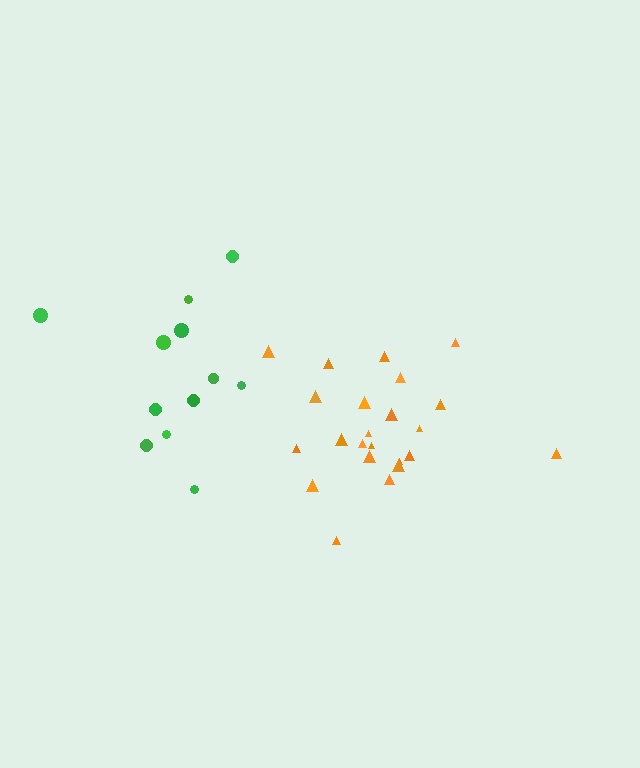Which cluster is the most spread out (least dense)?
Green.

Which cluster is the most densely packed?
Orange.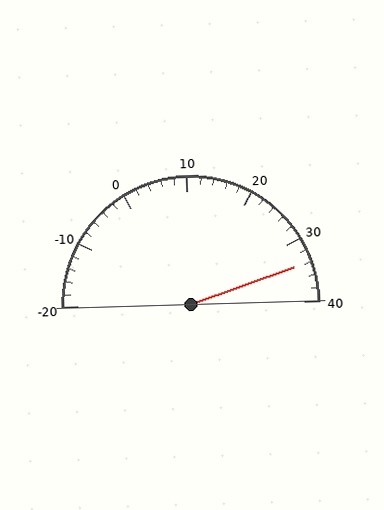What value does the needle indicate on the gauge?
The needle indicates approximately 34.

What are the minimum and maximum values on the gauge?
The gauge ranges from -20 to 40.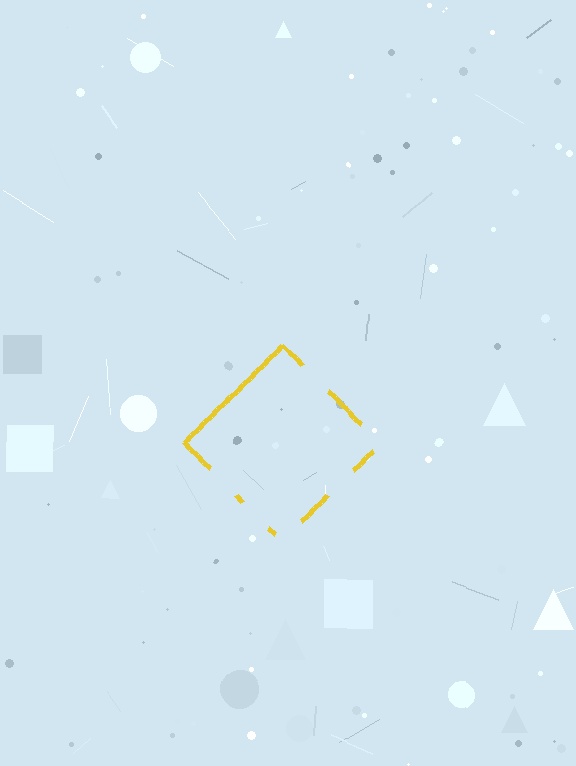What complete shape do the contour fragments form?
The contour fragments form a diamond.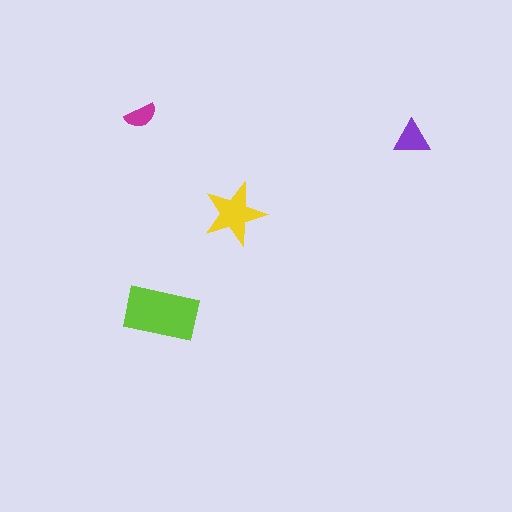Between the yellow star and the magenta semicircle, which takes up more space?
The yellow star.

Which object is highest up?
The magenta semicircle is topmost.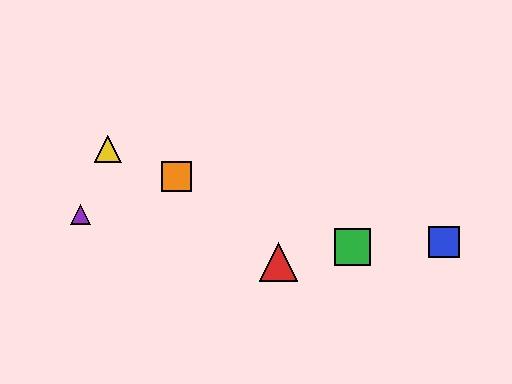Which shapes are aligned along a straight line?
The green square, the yellow triangle, the orange square are aligned along a straight line.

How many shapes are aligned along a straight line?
3 shapes (the green square, the yellow triangle, the orange square) are aligned along a straight line.